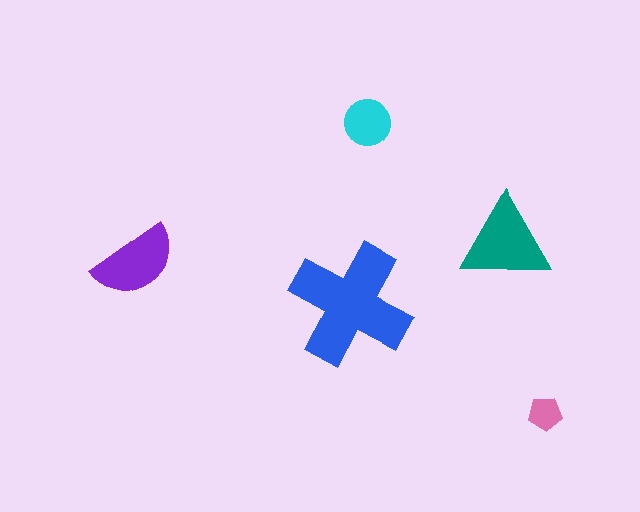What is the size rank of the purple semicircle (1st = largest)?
3rd.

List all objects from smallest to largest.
The pink pentagon, the cyan circle, the purple semicircle, the teal triangle, the blue cross.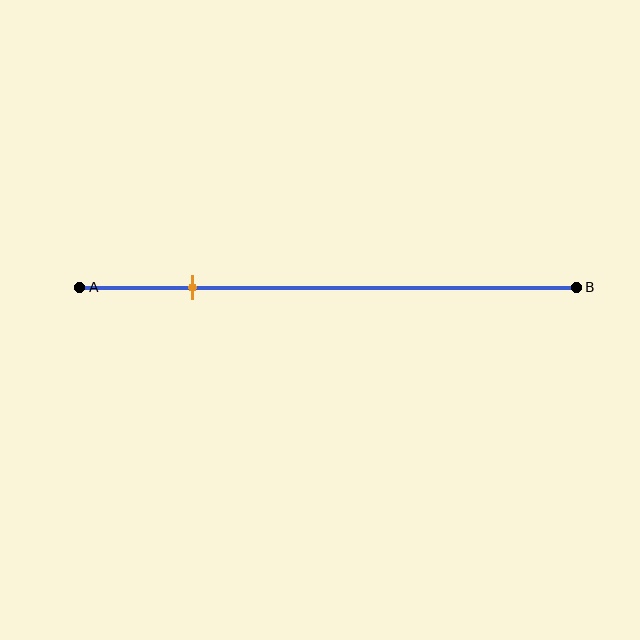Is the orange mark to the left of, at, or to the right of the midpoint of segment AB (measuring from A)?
The orange mark is to the left of the midpoint of segment AB.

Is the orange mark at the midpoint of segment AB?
No, the mark is at about 25% from A, not at the 50% midpoint.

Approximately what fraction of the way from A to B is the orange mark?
The orange mark is approximately 25% of the way from A to B.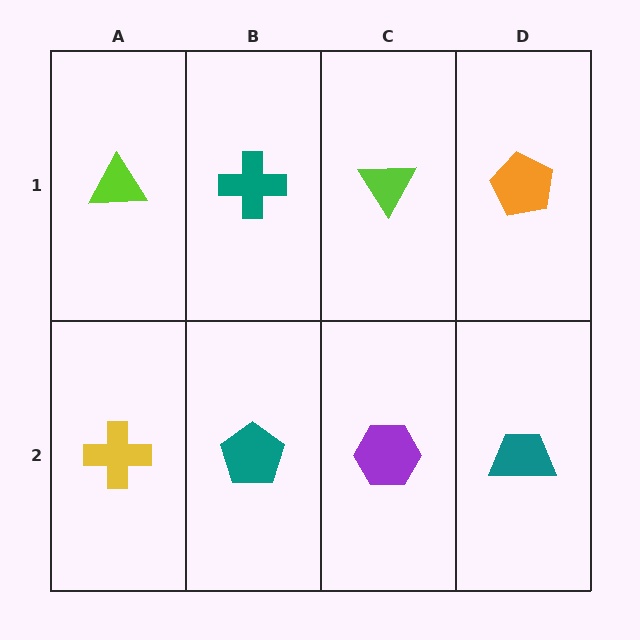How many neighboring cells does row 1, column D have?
2.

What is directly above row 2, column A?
A lime triangle.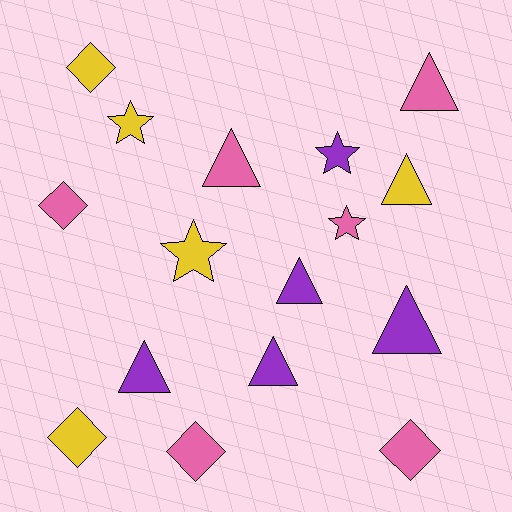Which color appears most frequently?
Pink, with 6 objects.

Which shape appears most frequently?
Triangle, with 7 objects.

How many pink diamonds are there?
There are 3 pink diamonds.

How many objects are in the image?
There are 16 objects.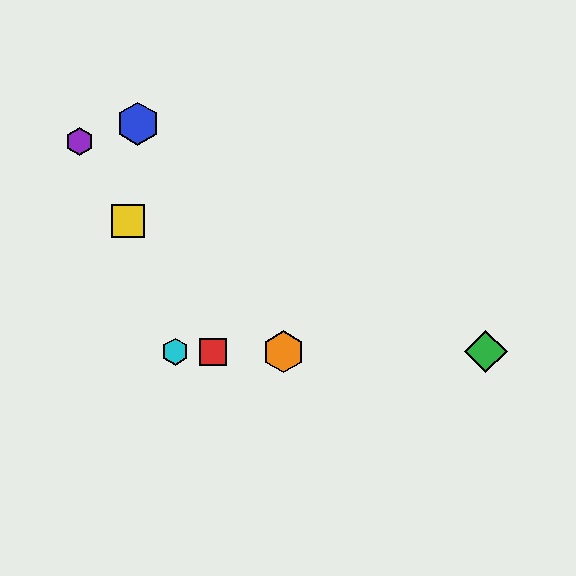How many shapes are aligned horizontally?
4 shapes (the red square, the green diamond, the orange hexagon, the cyan hexagon) are aligned horizontally.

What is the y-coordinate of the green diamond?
The green diamond is at y≈352.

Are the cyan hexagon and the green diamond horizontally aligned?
Yes, both are at y≈352.